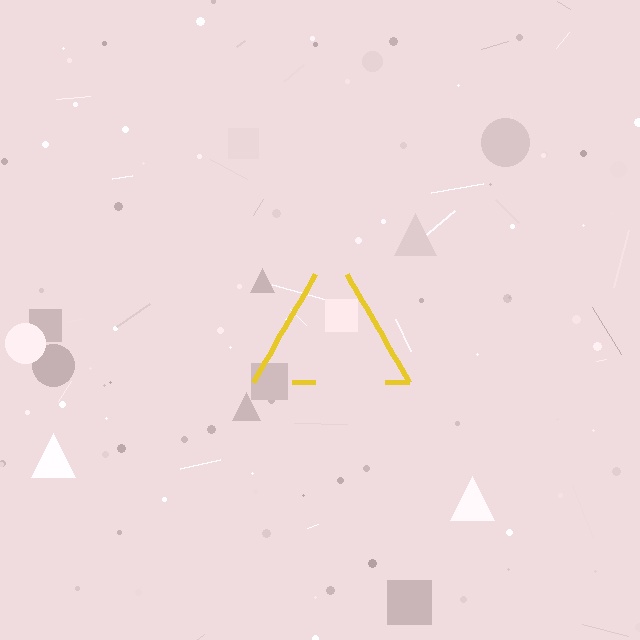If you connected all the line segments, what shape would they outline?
They would outline a triangle.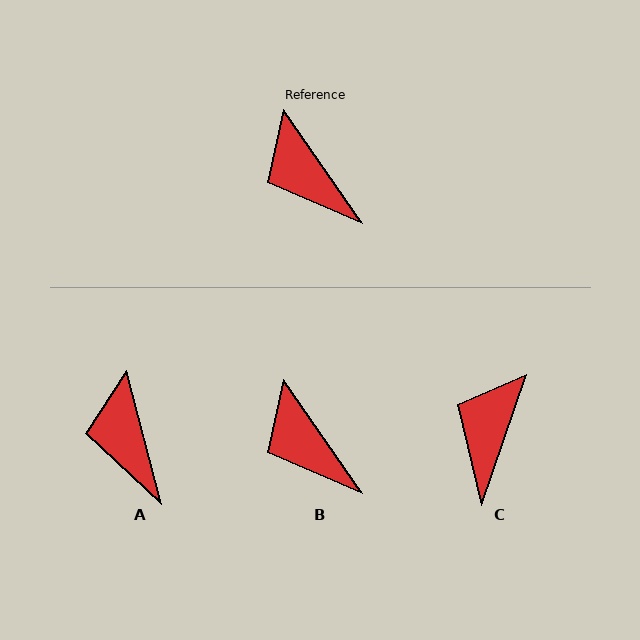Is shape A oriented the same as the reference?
No, it is off by about 20 degrees.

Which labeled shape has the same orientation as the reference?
B.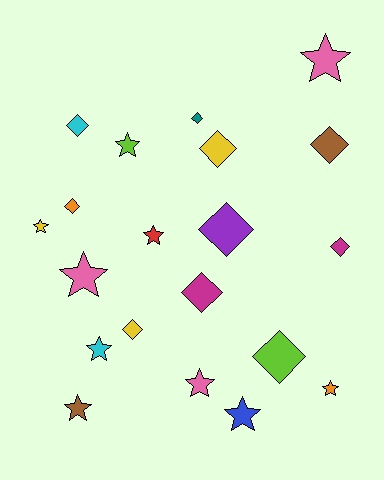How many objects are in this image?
There are 20 objects.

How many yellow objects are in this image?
There are 3 yellow objects.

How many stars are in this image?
There are 10 stars.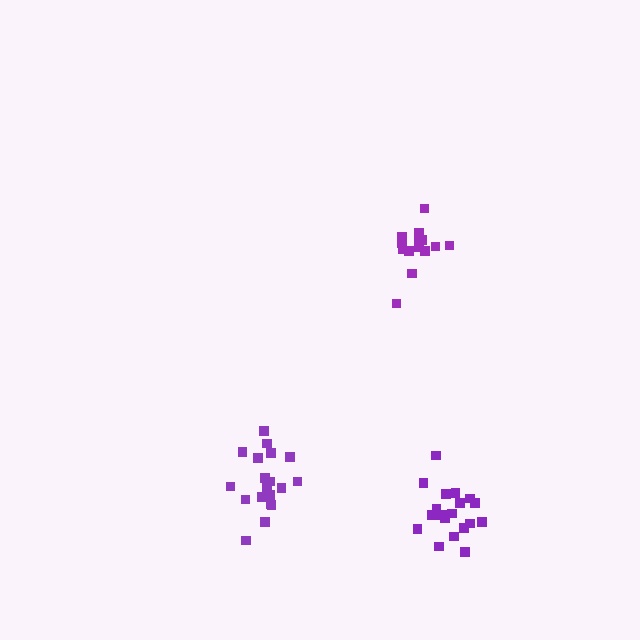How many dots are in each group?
Group 1: 15 dots, Group 2: 20 dots, Group 3: 19 dots (54 total).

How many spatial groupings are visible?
There are 3 spatial groupings.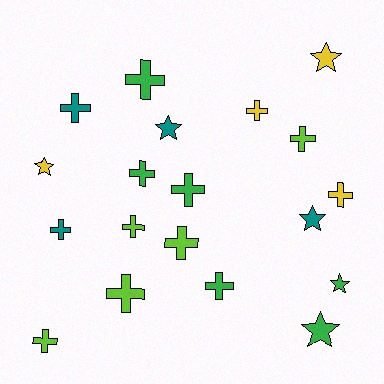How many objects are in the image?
There are 19 objects.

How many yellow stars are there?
There are 2 yellow stars.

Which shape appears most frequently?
Cross, with 13 objects.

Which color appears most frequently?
Green, with 6 objects.